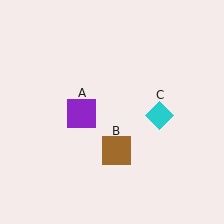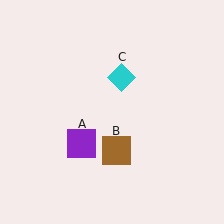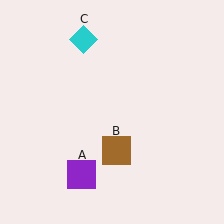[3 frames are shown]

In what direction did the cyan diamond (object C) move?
The cyan diamond (object C) moved up and to the left.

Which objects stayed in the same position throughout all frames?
Brown square (object B) remained stationary.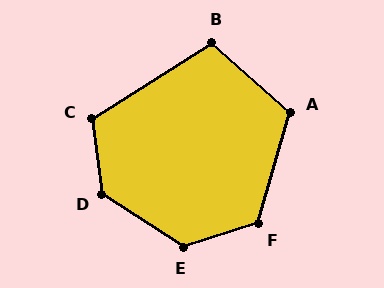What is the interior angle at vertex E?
Approximately 129 degrees (obtuse).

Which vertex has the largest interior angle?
D, at approximately 130 degrees.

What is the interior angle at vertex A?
Approximately 115 degrees (obtuse).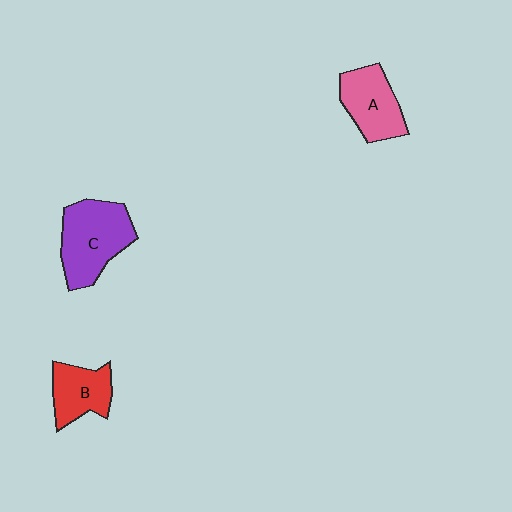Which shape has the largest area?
Shape C (purple).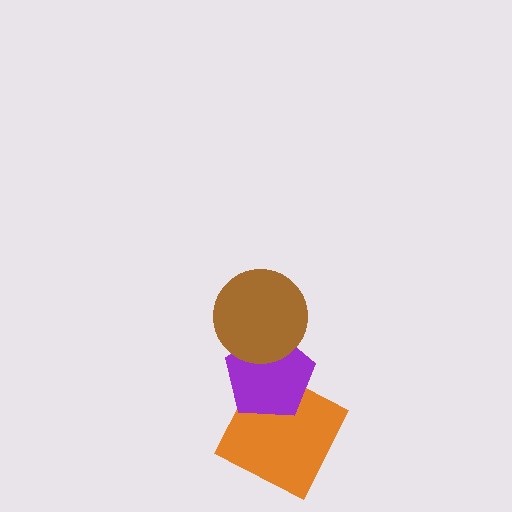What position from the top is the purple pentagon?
The purple pentagon is 2nd from the top.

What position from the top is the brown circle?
The brown circle is 1st from the top.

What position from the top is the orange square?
The orange square is 3rd from the top.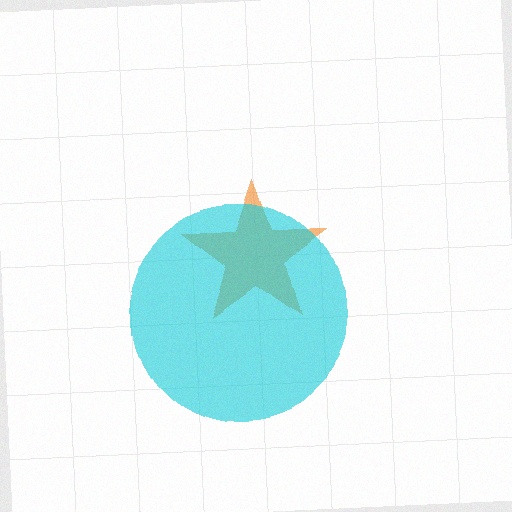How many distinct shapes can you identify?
There are 2 distinct shapes: an orange star, a cyan circle.